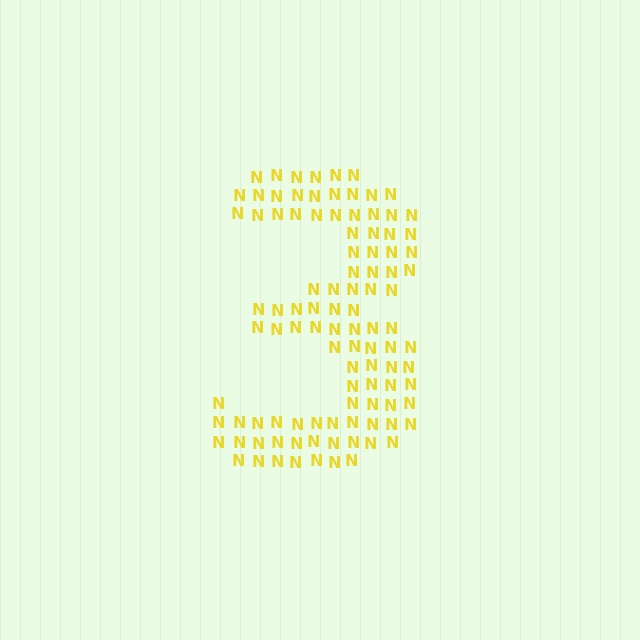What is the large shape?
The large shape is the digit 3.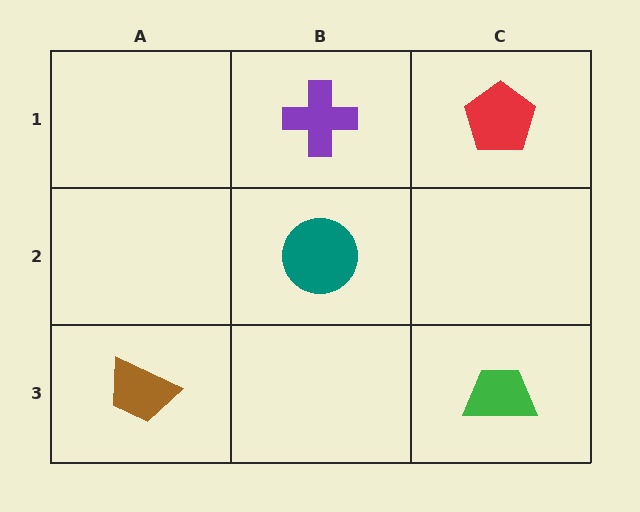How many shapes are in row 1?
2 shapes.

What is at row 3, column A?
A brown trapezoid.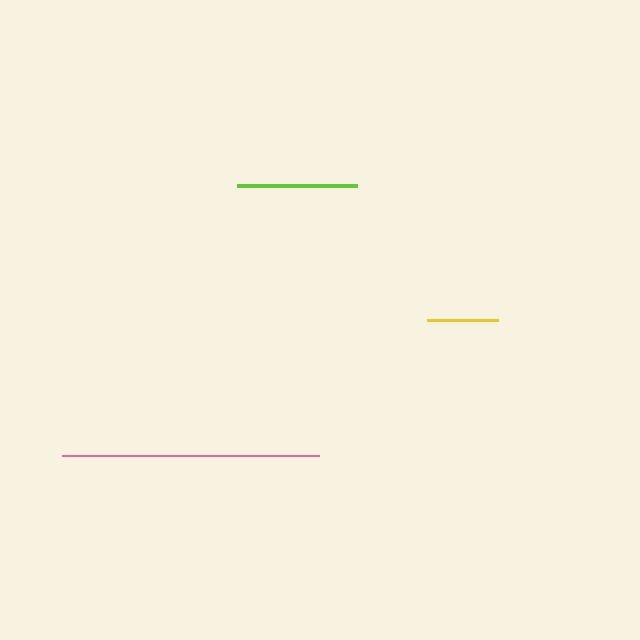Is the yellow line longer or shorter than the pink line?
The pink line is longer than the yellow line.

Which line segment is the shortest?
The yellow line is the shortest at approximately 71 pixels.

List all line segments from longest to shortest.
From longest to shortest: pink, lime, yellow.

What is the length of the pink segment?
The pink segment is approximately 257 pixels long.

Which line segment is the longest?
The pink line is the longest at approximately 257 pixels.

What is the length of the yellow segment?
The yellow segment is approximately 71 pixels long.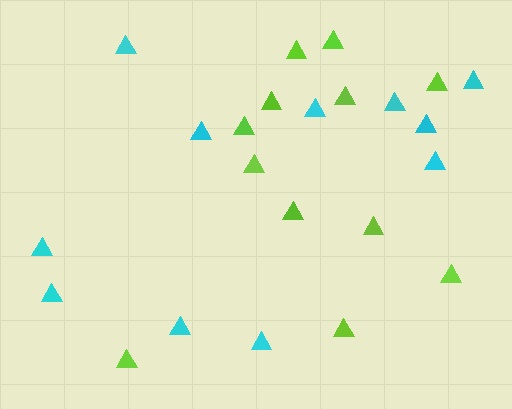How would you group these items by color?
There are 2 groups: one group of cyan triangles (11) and one group of lime triangles (12).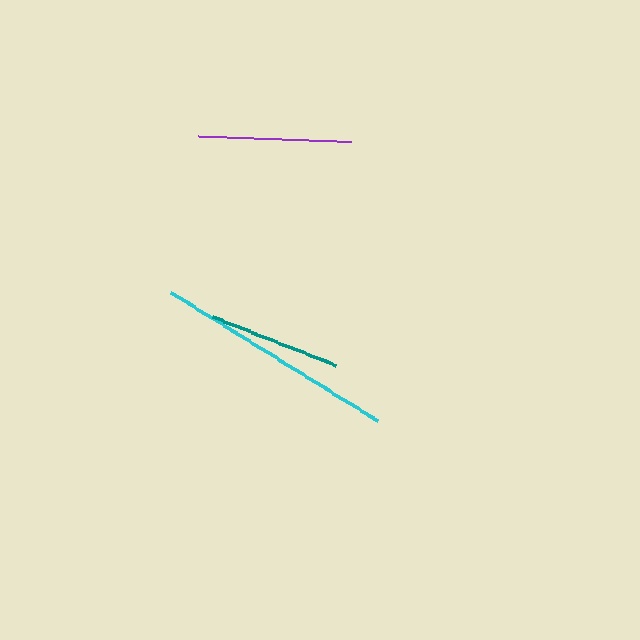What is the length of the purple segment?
The purple segment is approximately 154 pixels long.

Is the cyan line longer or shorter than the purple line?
The cyan line is longer than the purple line.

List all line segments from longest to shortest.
From longest to shortest: cyan, purple, teal.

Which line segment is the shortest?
The teal line is the shortest at approximately 132 pixels.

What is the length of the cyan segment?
The cyan segment is approximately 244 pixels long.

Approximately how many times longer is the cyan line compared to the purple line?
The cyan line is approximately 1.6 times the length of the purple line.